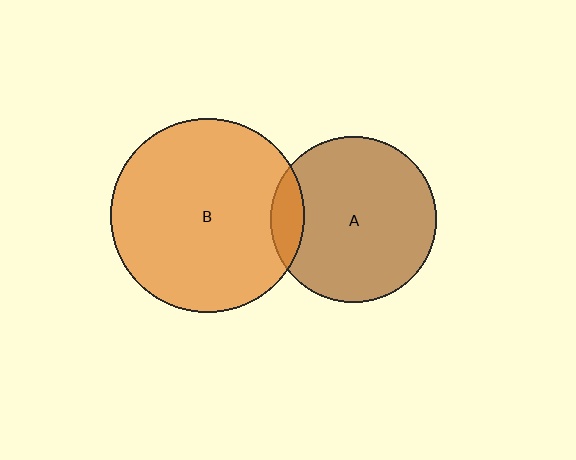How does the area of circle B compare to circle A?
Approximately 1.4 times.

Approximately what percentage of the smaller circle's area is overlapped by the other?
Approximately 10%.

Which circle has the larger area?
Circle B (orange).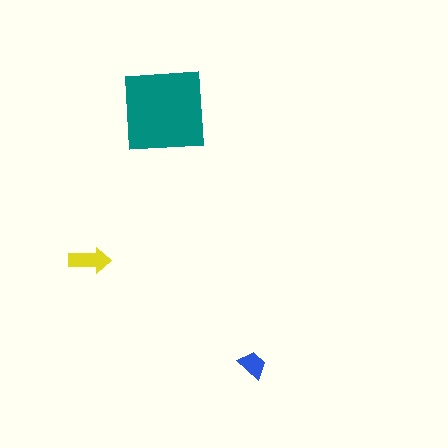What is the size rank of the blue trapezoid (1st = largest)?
3rd.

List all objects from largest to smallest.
The teal square, the yellow arrow, the blue trapezoid.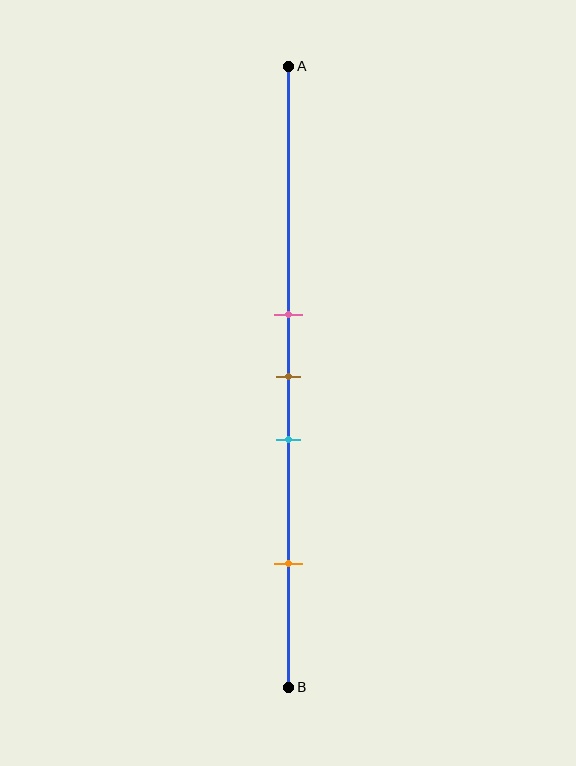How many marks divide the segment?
There are 4 marks dividing the segment.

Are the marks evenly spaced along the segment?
No, the marks are not evenly spaced.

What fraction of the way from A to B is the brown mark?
The brown mark is approximately 50% (0.5) of the way from A to B.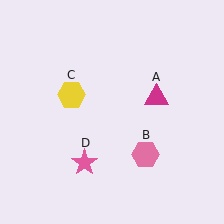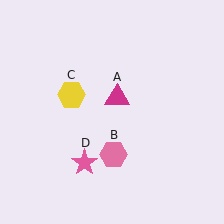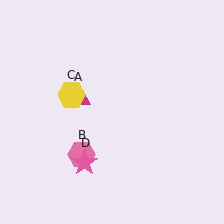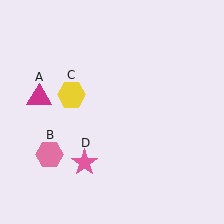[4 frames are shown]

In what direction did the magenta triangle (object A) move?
The magenta triangle (object A) moved left.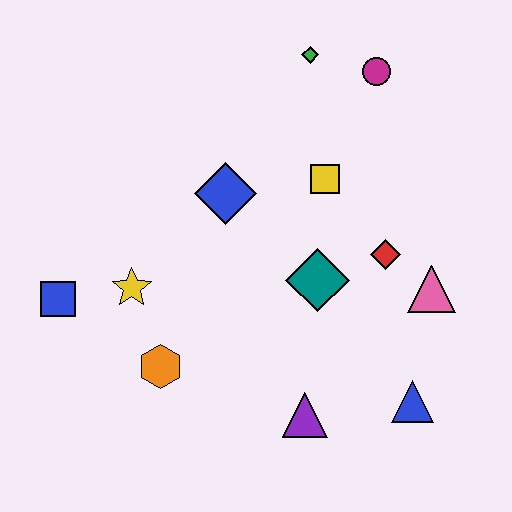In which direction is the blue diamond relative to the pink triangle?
The blue diamond is to the left of the pink triangle.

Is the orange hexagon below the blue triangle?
No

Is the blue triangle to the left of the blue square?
No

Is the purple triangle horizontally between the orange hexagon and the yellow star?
No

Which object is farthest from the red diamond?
The blue square is farthest from the red diamond.